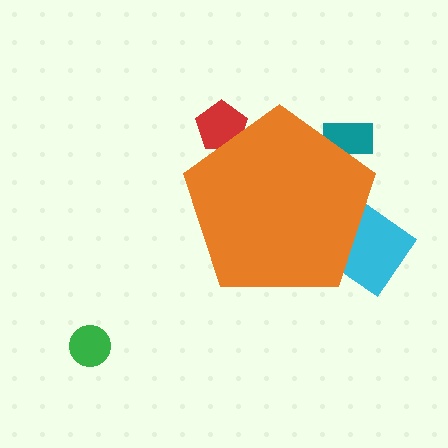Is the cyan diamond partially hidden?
Yes, the cyan diamond is partially hidden behind the orange pentagon.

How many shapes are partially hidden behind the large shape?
3 shapes are partially hidden.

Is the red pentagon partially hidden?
Yes, the red pentagon is partially hidden behind the orange pentagon.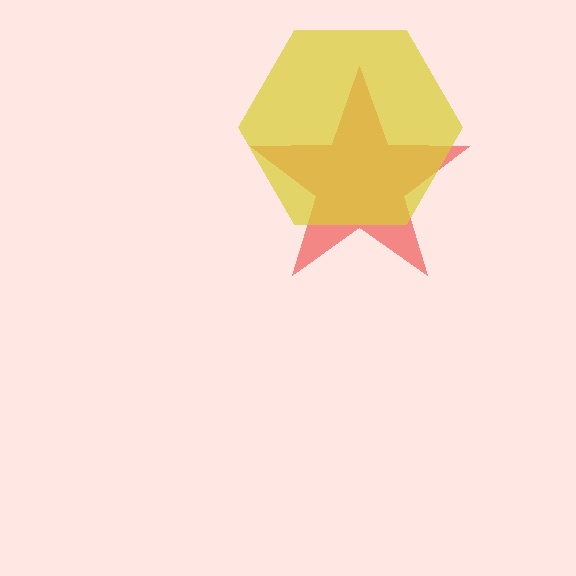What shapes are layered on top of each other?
The layered shapes are: a red star, a yellow hexagon.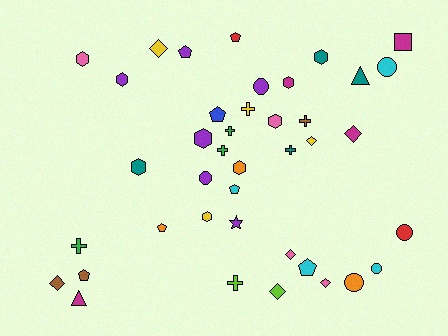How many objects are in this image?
There are 40 objects.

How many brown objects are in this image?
There are 3 brown objects.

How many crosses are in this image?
There are 7 crosses.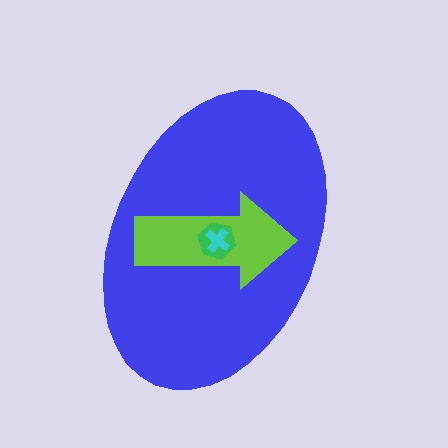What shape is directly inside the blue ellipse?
The lime arrow.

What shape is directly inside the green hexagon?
The cyan cross.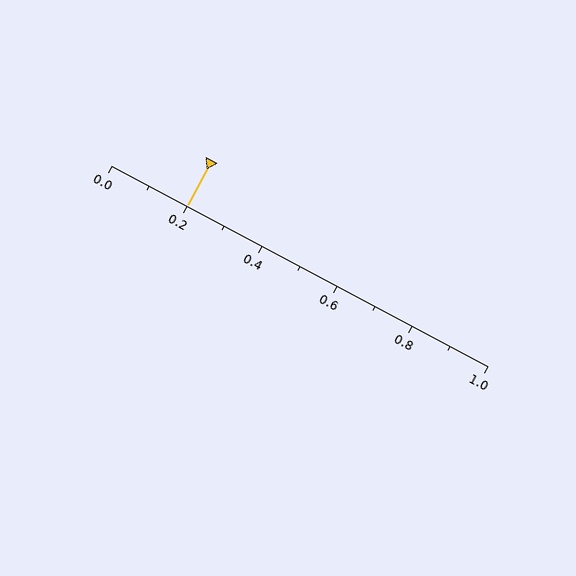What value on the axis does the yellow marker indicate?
The marker indicates approximately 0.2.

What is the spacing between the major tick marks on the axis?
The major ticks are spaced 0.2 apart.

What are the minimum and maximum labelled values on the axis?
The axis runs from 0.0 to 1.0.